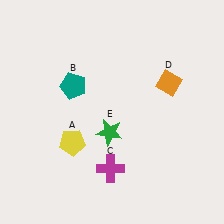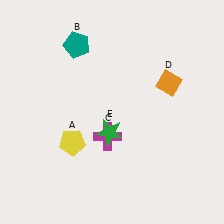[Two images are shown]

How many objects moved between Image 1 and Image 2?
2 objects moved between the two images.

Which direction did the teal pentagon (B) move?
The teal pentagon (B) moved up.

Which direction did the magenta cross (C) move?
The magenta cross (C) moved up.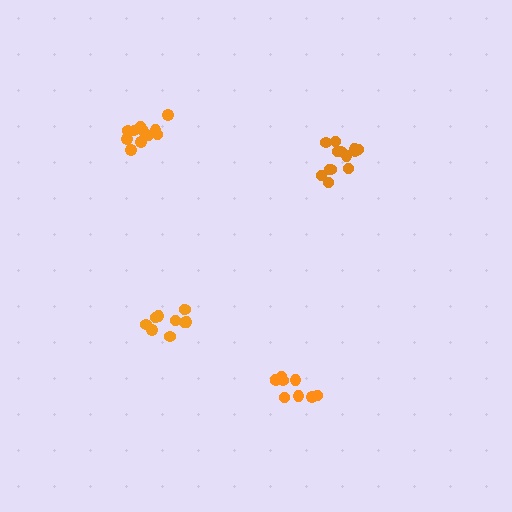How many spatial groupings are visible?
There are 4 spatial groupings.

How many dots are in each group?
Group 1: 9 dots, Group 2: 10 dots, Group 3: 13 dots, Group 4: 11 dots (43 total).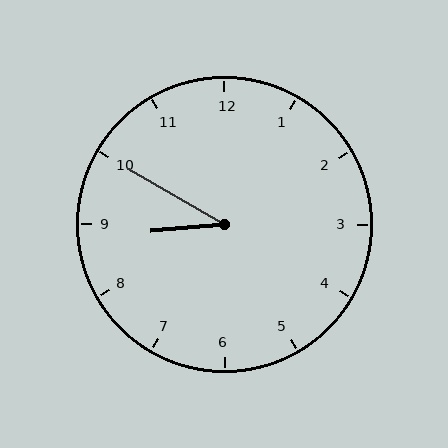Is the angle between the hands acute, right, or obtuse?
It is acute.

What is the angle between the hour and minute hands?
Approximately 35 degrees.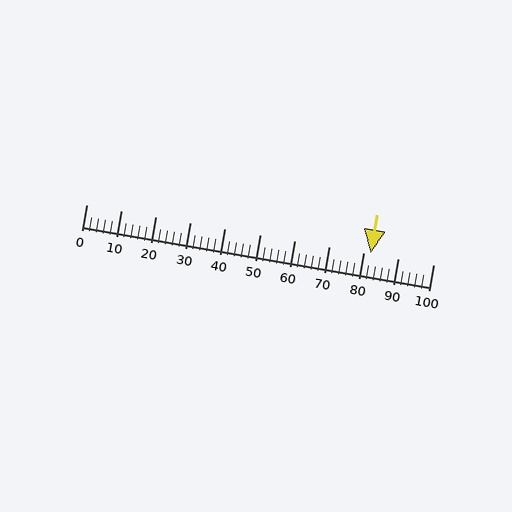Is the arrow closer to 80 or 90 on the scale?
The arrow is closer to 80.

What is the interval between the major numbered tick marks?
The major tick marks are spaced 10 units apart.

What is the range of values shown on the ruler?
The ruler shows values from 0 to 100.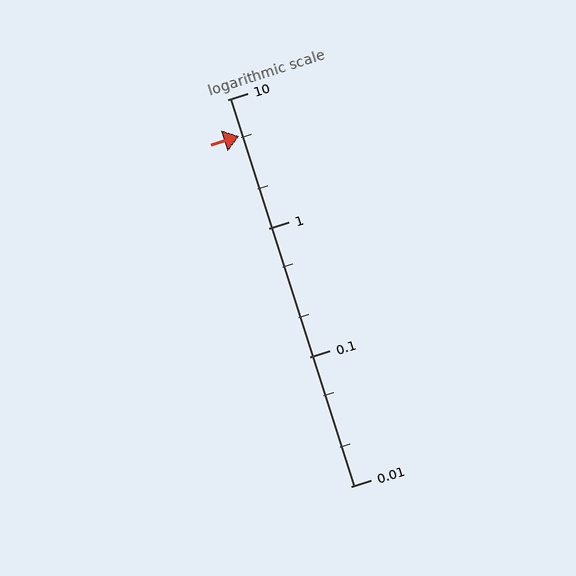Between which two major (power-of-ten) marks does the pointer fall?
The pointer is between 1 and 10.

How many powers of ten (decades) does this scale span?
The scale spans 3 decades, from 0.01 to 10.